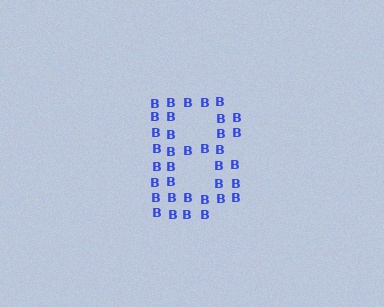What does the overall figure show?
The overall figure shows the letter B.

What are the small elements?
The small elements are letter B's.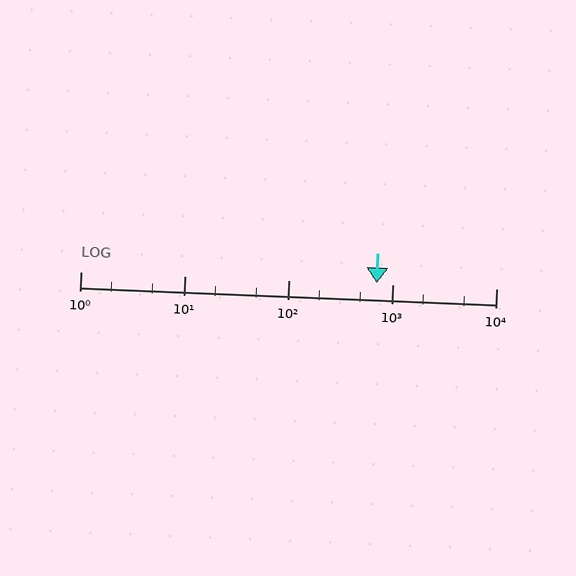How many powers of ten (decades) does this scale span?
The scale spans 4 decades, from 1 to 10000.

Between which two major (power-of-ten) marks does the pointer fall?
The pointer is between 100 and 1000.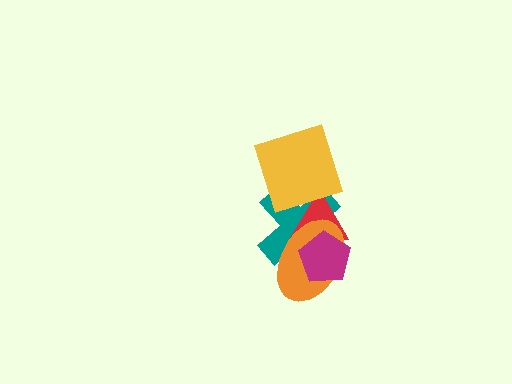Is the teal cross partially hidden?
Yes, it is partially covered by another shape.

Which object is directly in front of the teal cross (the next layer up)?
The red triangle is directly in front of the teal cross.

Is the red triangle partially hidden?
Yes, it is partially covered by another shape.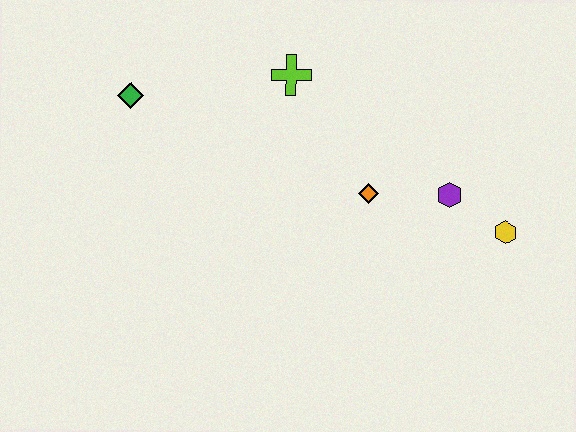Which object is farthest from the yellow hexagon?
The green diamond is farthest from the yellow hexagon.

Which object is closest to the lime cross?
The orange diamond is closest to the lime cross.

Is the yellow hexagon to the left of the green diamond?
No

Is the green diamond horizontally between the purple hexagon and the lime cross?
No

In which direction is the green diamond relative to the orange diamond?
The green diamond is to the left of the orange diamond.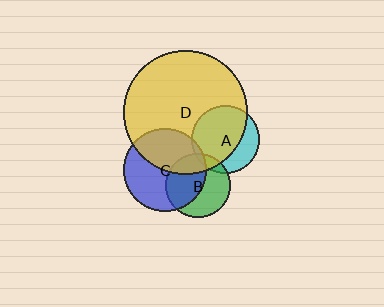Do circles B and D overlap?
Yes.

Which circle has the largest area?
Circle D (yellow).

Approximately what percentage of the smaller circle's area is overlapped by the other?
Approximately 25%.